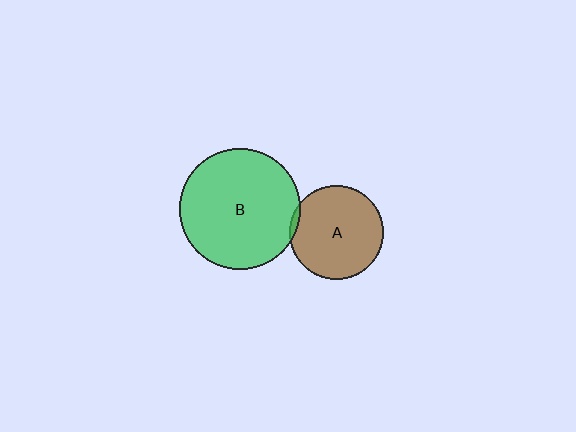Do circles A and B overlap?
Yes.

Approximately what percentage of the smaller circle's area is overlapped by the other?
Approximately 5%.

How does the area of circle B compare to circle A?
Approximately 1.7 times.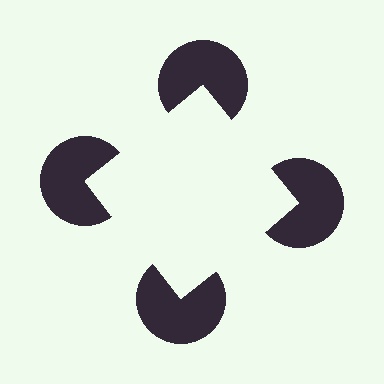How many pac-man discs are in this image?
There are 4 — one at each vertex of the illusory square.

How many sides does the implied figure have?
4 sides.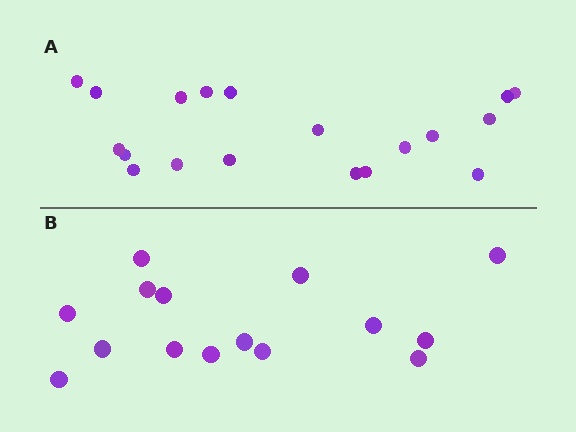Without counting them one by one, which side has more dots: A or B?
Region A (the top region) has more dots.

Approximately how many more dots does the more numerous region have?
Region A has about 4 more dots than region B.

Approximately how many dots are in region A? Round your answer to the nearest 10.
About 20 dots. (The exact count is 19, which rounds to 20.)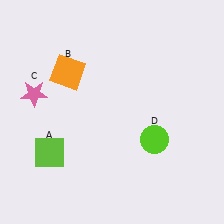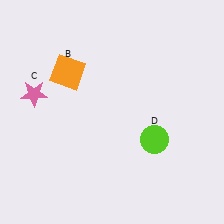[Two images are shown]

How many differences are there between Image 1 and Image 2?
There is 1 difference between the two images.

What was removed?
The lime square (A) was removed in Image 2.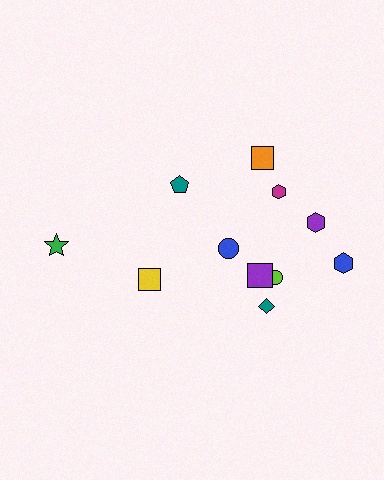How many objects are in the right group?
There are 8 objects.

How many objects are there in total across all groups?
There are 11 objects.